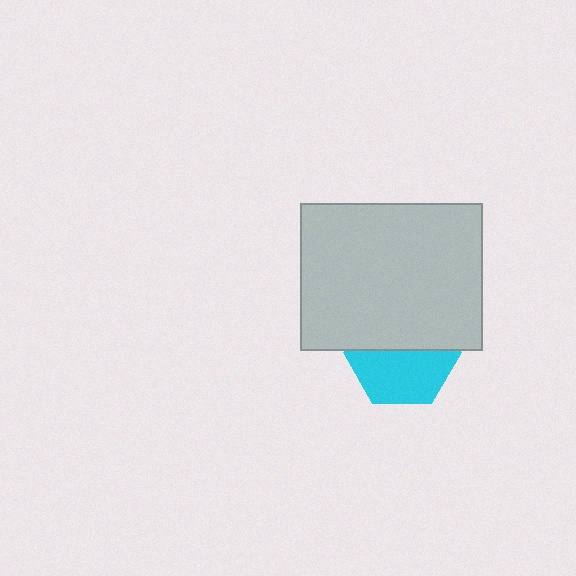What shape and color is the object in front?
The object in front is a light gray rectangle.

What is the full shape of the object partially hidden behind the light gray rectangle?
The partially hidden object is a cyan hexagon.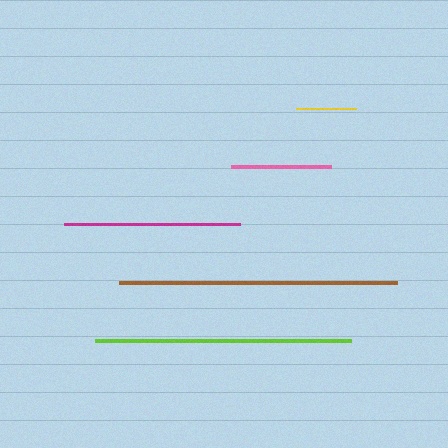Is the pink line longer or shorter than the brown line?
The brown line is longer than the pink line.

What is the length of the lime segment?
The lime segment is approximately 255 pixels long.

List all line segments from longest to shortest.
From longest to shortest: brown, lime, magenta, pink, yellow.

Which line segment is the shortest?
The yellow line is the shortest at approximately 60 pixels.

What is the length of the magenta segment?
The magenta segment is approximately 176 pixels long.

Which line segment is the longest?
The brown line is the longest at approximately 278 pixels.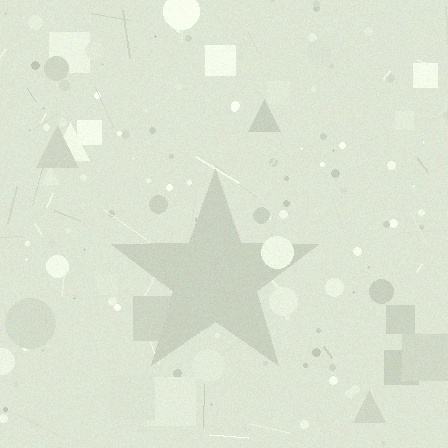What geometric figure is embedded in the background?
A star is embedded in the background.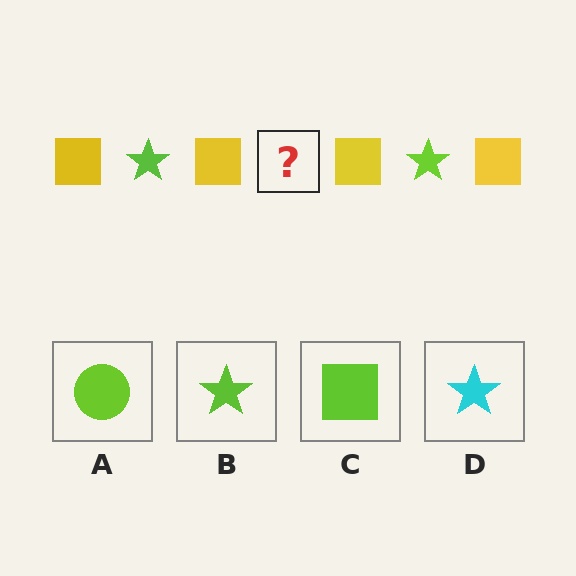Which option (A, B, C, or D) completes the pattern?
B.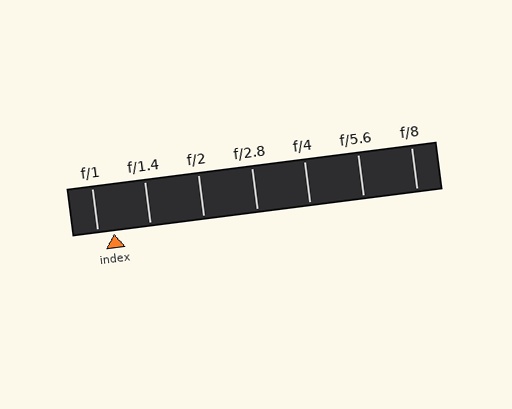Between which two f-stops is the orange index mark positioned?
The index mark is between f/1 and f/1.4.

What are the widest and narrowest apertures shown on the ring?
The widest aperture shown is f/1 and the narrowest is f/8.